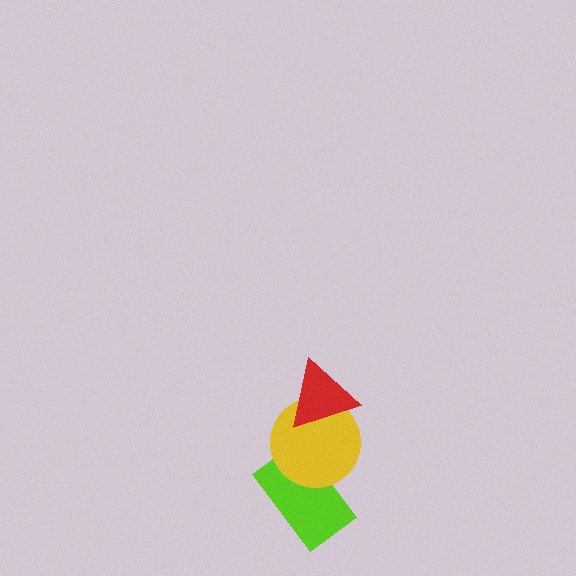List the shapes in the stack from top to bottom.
From top to bottom: the red triangle, the yellow circle, the lime rectangle.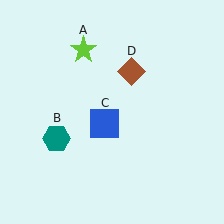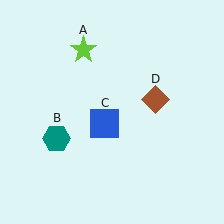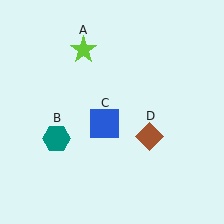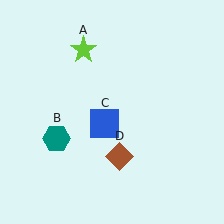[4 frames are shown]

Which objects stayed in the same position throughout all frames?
Lime star (object A) and teal hexagon (object B) and blue square (object C) remained stationary.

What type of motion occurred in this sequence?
The brown diamond (object D) rotated clockwise around the center of the scene.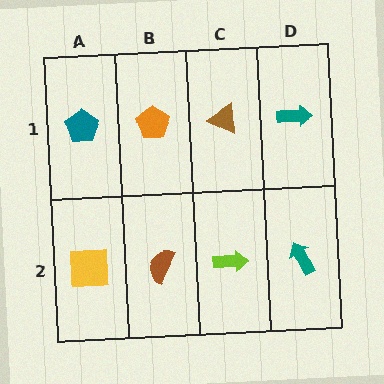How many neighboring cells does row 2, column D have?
2.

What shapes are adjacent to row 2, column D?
A teal arrow (row 1, column D), a lime arrow (row 2, column C).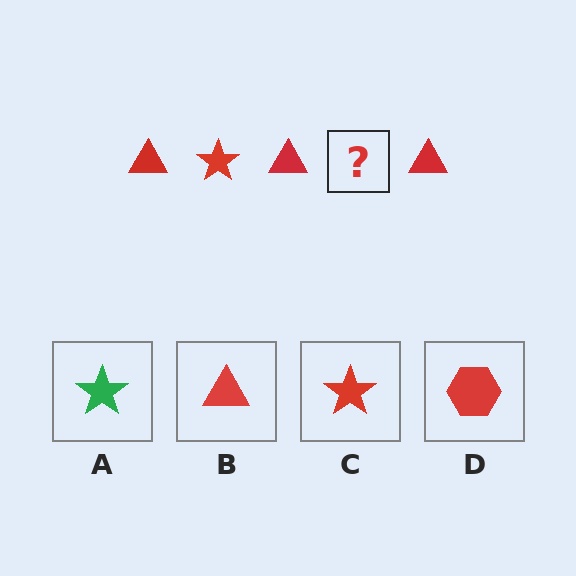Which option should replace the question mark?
Option C.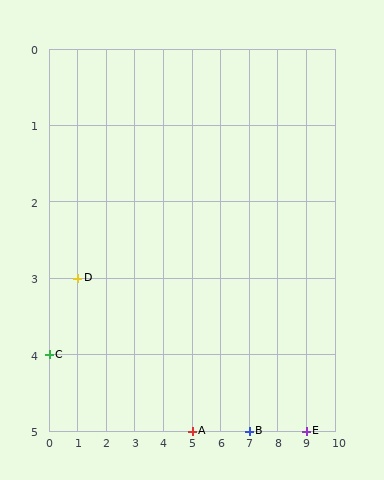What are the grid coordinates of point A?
Point A is at grid coordinates (5, 5).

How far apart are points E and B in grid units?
Points E and B are 2 columns apart.